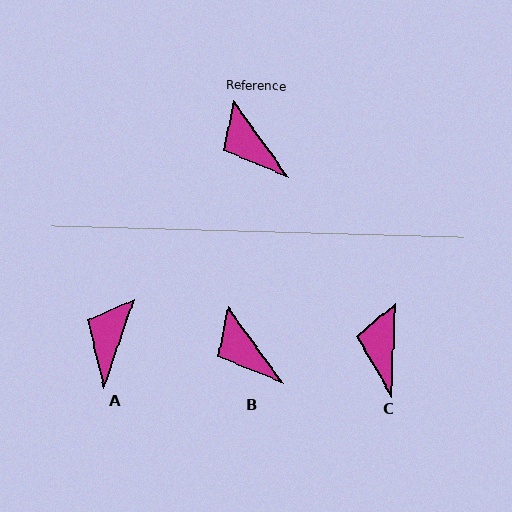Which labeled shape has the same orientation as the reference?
B.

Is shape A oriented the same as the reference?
No, it is off by about 54 degrees.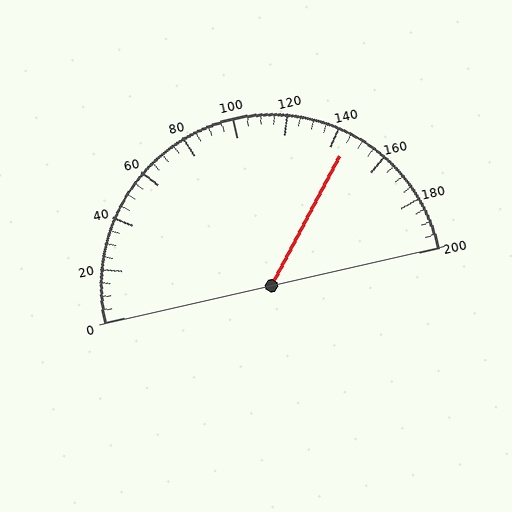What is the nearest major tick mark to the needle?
The nearest major tick mark is 140.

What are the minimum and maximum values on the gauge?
The gauge ranges from 0 to 200.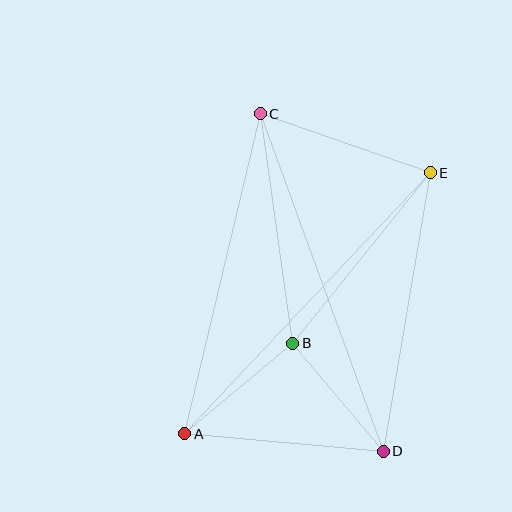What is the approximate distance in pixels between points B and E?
The distance between B and E is approximately 219 pixels.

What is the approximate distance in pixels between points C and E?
The distance between C and E is approximately 180 pixels.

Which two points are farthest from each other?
Points C and D are farthest from each other.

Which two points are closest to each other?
Points B and D are closest to each other.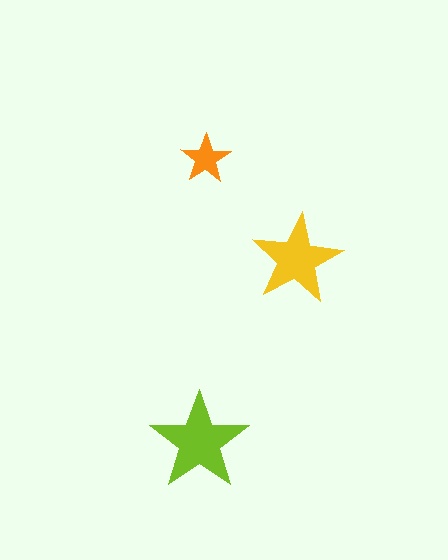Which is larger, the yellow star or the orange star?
The yellow one.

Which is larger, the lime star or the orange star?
The lime one.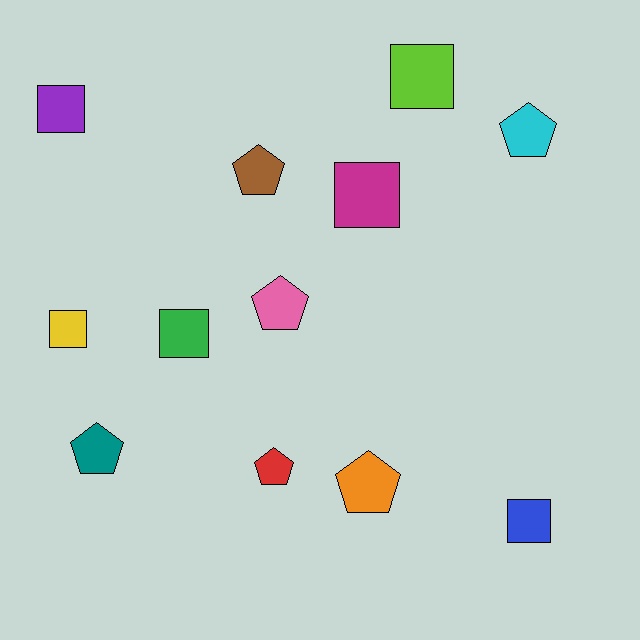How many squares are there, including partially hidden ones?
There are 6 squares.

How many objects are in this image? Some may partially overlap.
There are 12 objects.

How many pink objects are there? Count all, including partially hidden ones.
There is 1 pink object.